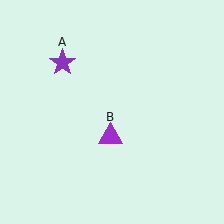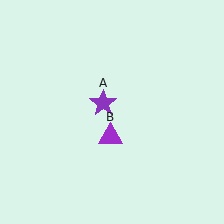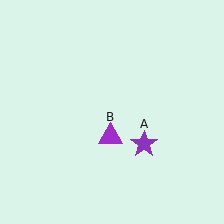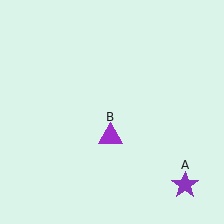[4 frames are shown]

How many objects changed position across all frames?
1 object changed position: purple star (object A).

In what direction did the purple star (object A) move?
The purple star (object A) moved down and to the right.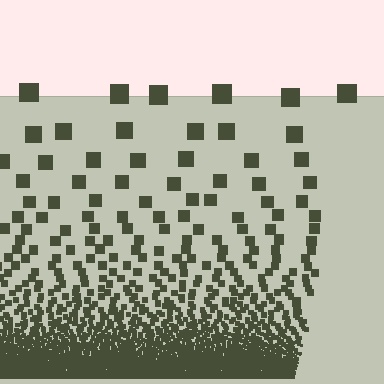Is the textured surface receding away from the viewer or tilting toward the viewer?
The surface appears to tilt toward the viewer. Texture elements get larger and sparser toward the top.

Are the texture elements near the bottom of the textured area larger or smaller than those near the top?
Smaller. The gradient is inverted — elements near the bottom are smaller and denser.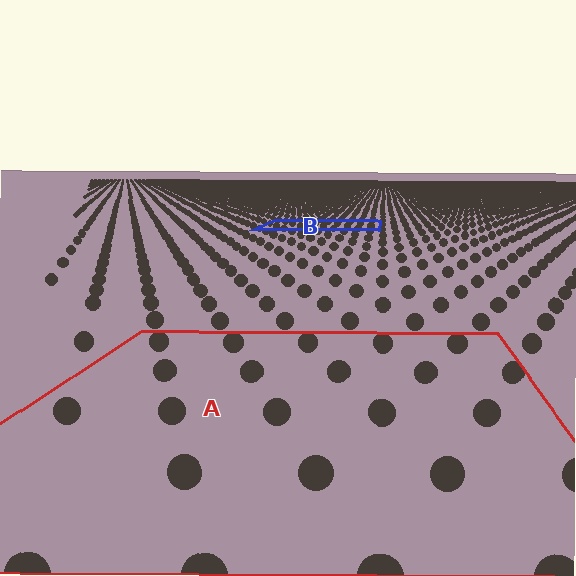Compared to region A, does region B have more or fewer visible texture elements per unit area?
Region B has more texture elements per unit area — they are packed more densely because it is farther away.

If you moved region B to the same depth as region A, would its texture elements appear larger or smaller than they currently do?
They would appear larger. At a closer depth, the same texture elements are projected at a bigger on-screen size.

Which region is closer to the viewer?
Region A is closer. The texture elements there are larger and more spread out.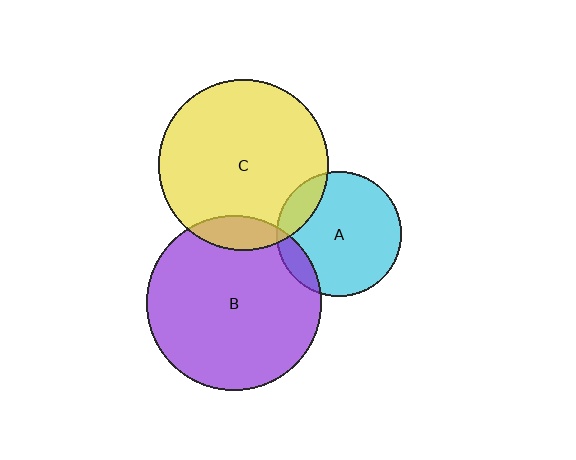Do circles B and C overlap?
Yes.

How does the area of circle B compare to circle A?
Approximately 1.9 times.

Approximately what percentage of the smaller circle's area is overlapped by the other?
Approximately 10%.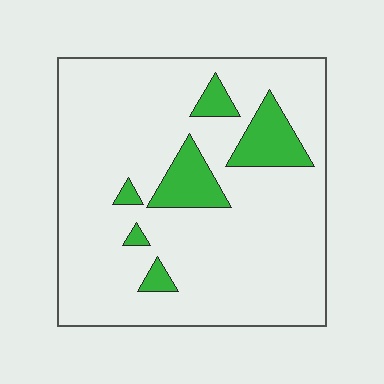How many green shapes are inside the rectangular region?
6.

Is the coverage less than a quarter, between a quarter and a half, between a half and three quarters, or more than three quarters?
Less than a quarter.